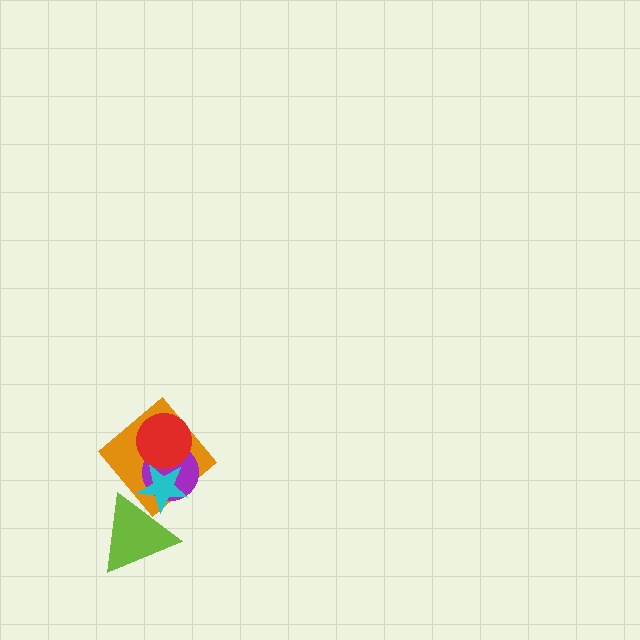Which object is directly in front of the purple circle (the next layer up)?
The cyan star is directly in front of the purple circle.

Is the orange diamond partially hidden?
Yes, it is partially covered by another shape.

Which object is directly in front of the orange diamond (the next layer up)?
The purple circle is directly in front of the orange diamond.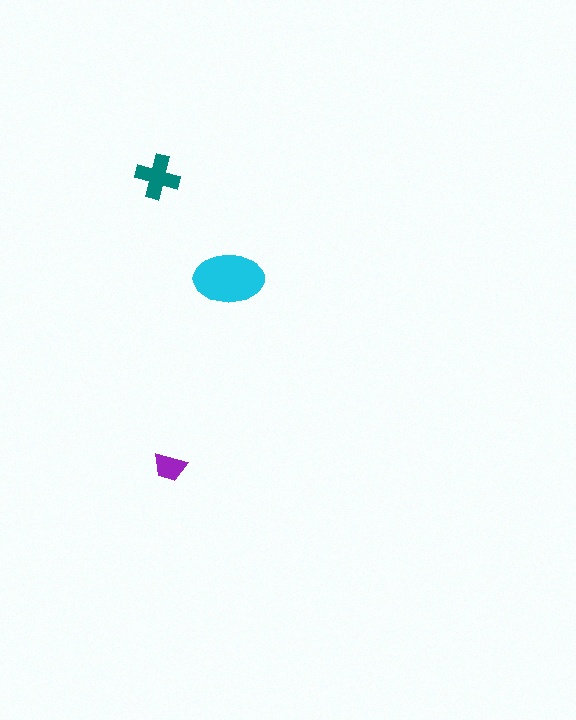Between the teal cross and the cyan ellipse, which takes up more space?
The cyan ellipse.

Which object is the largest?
The cyan ellipse.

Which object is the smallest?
The purple trapezoid.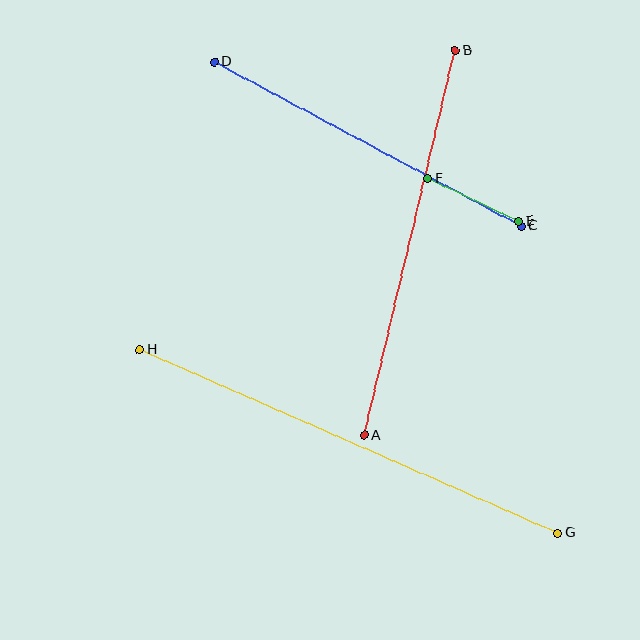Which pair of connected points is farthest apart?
Points G and H are farthest apart.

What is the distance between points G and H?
The distance is approximately 456 pixels.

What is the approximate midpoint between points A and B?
The midpoint is at approximately (410, 243) pixels.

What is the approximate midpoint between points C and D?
The midpoint is at approximately (368, 144) pixels.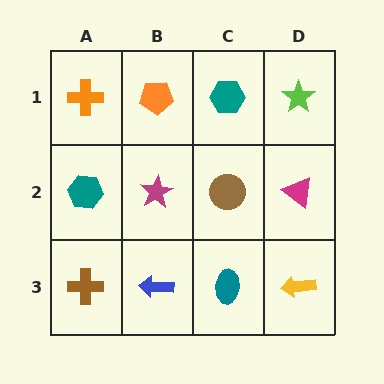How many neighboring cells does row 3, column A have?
2.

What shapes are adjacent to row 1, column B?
A magenta star (row 2, column B), an orange cross (row 1, column A), a teal hexagon (row 1, column C).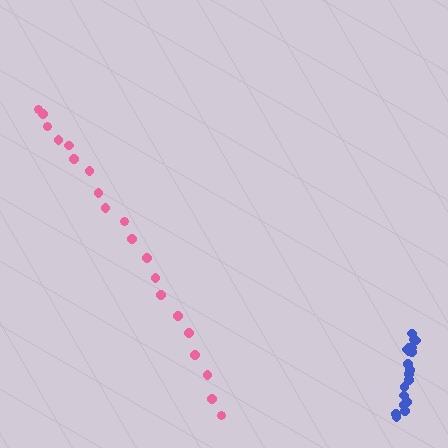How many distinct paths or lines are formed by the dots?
There are 2 distinct paths.